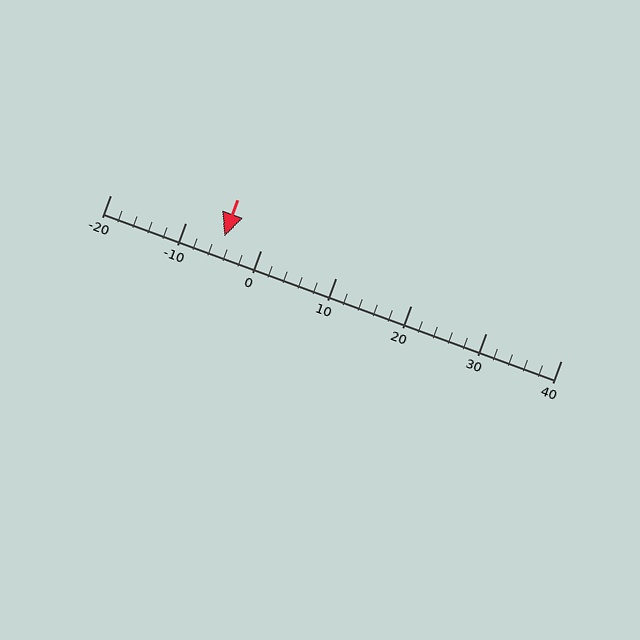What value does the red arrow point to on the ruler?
The red arrow points to approximately -5.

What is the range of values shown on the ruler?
The ruler shows values from -20 to 40.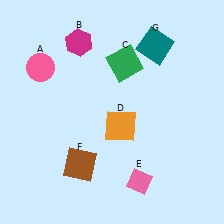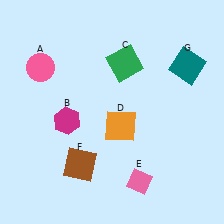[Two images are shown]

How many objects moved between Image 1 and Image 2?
2 objects moved between the two images.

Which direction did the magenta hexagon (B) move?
The magenta hexagon (B) moved down.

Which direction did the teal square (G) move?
The teal square (G) moved right.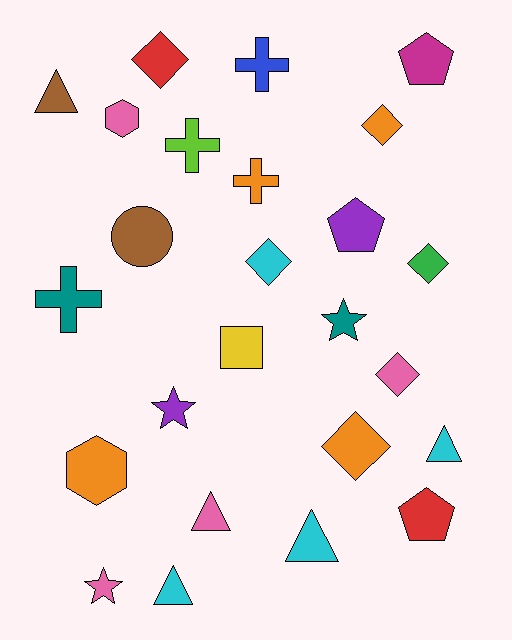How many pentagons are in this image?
There are 3 pentagons.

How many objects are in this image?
There are 25 objects.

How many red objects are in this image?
There are 2 red objects.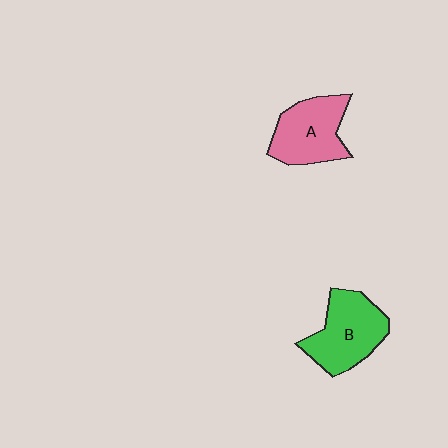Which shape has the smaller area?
Shape A (pink).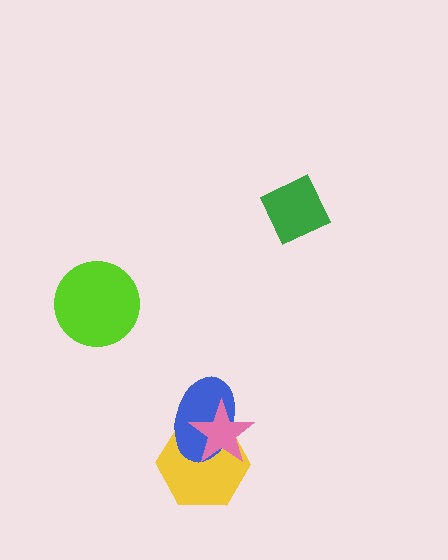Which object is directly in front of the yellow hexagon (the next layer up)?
The blue ellipse is directly in front of the yellow hexagon.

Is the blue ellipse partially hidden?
Yes, it is partially covered by another shape.